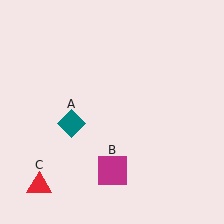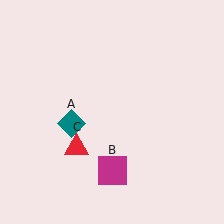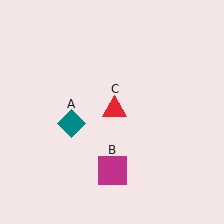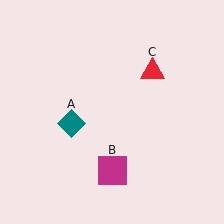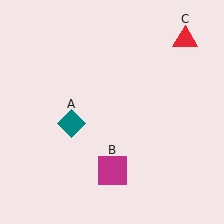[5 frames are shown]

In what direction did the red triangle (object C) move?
The red triangle (object C) moved up and to the right.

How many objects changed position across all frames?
1 object changed position: red triangle (object C).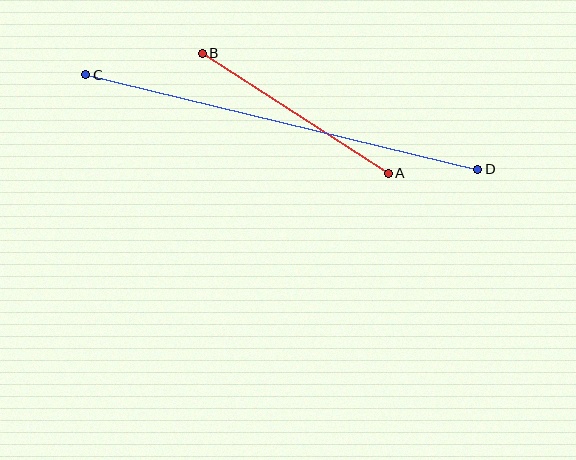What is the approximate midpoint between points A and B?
The midpoint is at approximately (295, 113) pixels.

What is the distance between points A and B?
The distance is approximately 221 pixels.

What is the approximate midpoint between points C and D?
The midpoint is at approximately (282, 122) pixels.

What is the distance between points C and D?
The distance is approximately 403 pixels.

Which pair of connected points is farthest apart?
Points C and D are farthest apart.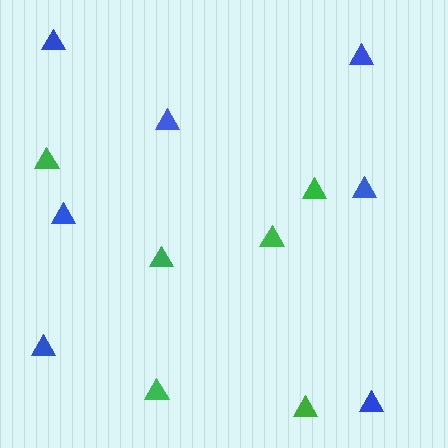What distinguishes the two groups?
There are 2 groups: one group of green triangles (6) and one group of blue triangles (7).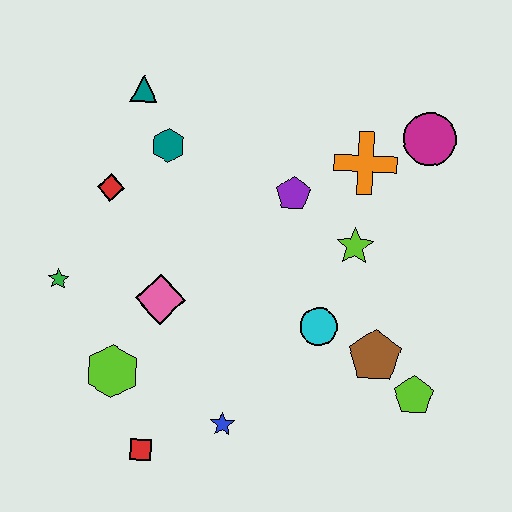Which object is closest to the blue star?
The red square is closest to the blue star.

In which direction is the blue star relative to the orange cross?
The blue star is below the orange cross.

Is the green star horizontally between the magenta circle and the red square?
No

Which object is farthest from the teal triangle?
The lime pentagon is farthest from the teal triangle.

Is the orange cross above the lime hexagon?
Yes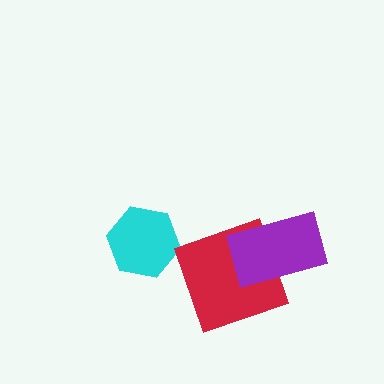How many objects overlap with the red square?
1 object overlaps with the red square.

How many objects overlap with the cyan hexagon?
0 objects overlap with the cyan hexagon.